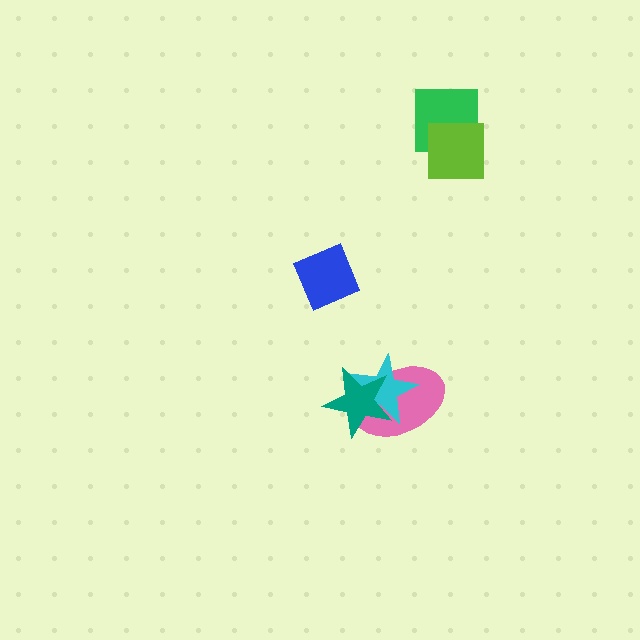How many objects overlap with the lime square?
1 object overlaps with the lime square.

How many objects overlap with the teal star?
2 objects overlap with the teal star.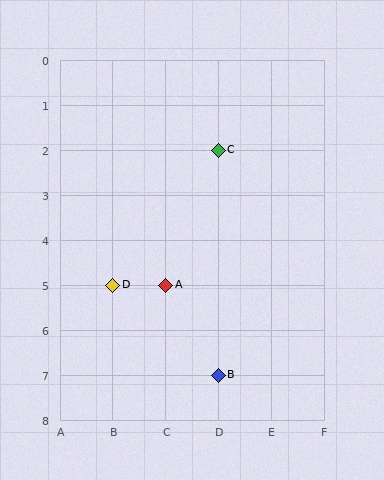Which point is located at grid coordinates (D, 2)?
Point C is at (D, 2).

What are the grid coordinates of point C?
Point C is at grid coordinates (D, 2).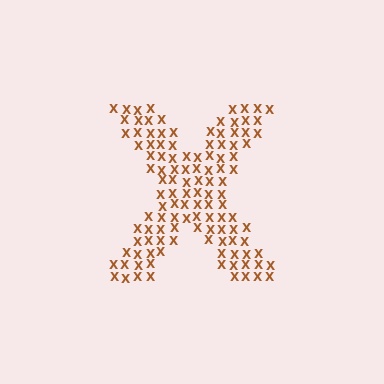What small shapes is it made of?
It is made of small letter X's.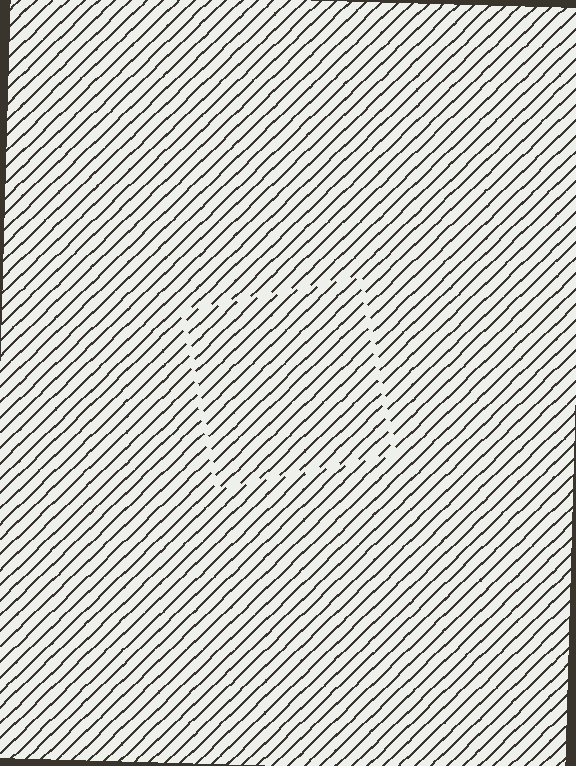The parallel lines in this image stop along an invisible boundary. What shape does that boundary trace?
An illusory square. The interior of the shape contains the same grating, shifted by half a period — the contour is defined by the phase discontinuity where line-ends from the inner and outer gratings abut.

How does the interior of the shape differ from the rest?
The interior of the shape contains the same grating, shifted by half a period — the contour is defined by the phase discontinuity where line-ends from the inner and outer gratings abut.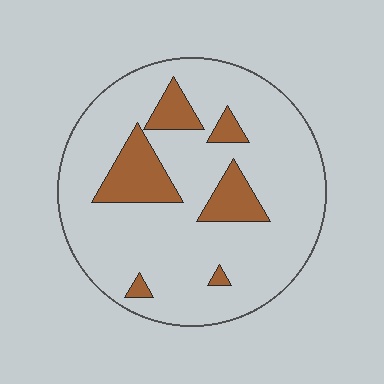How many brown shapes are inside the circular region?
6.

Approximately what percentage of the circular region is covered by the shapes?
Approximately 15%.